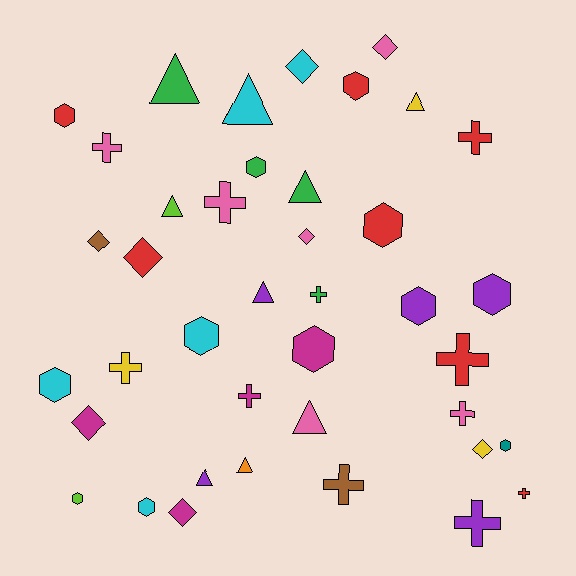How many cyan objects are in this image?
There are 5 cyan objects.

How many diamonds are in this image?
There are 8 diamonds.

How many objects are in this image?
There are 40 objects.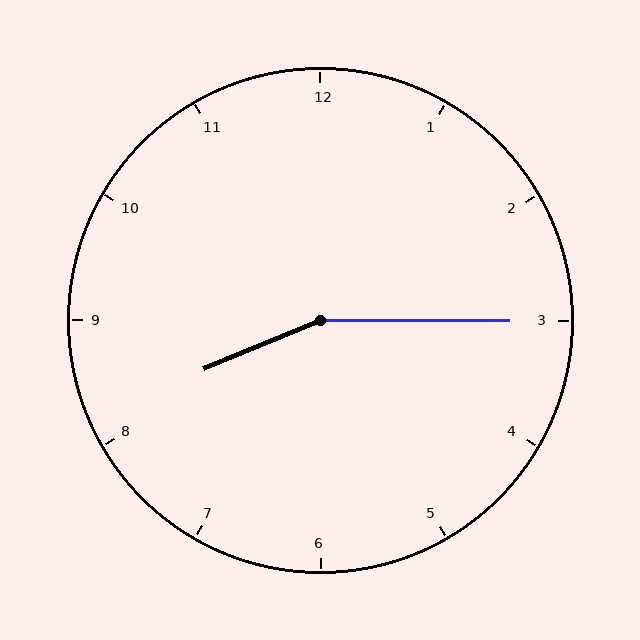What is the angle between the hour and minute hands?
Approximately 158 degrees.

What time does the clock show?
8:15.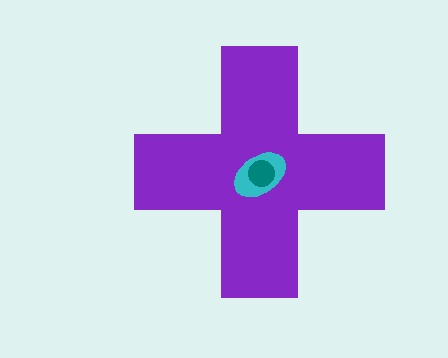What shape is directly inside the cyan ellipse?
The teal circle.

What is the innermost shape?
The teal circle.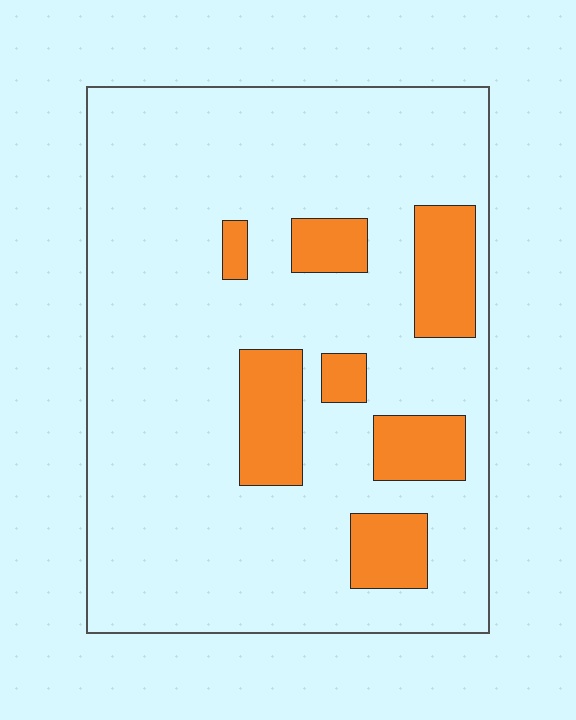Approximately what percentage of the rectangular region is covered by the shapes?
Approximately 15%.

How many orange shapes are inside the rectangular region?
7.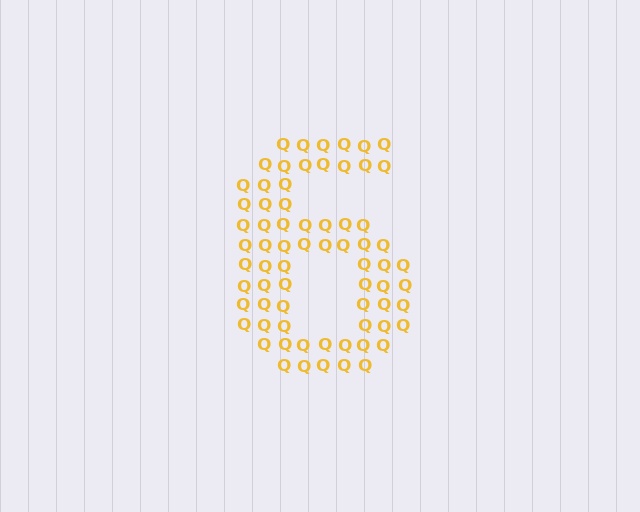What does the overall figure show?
The overall figure shows the digit 6.